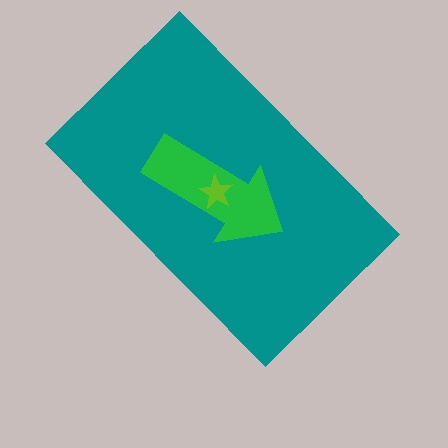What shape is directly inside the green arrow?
The lime star.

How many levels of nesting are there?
3.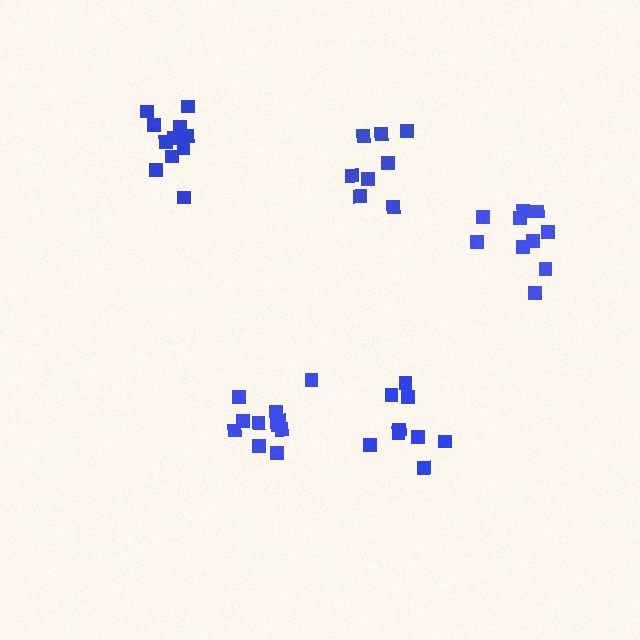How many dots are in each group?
Group 1: 11 dots, Group 2: 10 dots, Group 3: 9 dots, Group 4: 11 dots, Group 5: 8 dots (49 total).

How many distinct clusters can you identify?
There are 5 distinct clusters.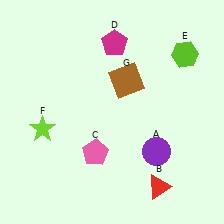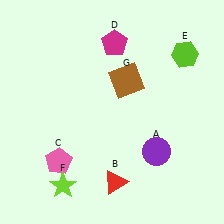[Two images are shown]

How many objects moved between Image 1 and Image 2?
3 objects moved between the two images.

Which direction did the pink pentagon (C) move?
The pink pentagon (C) moved left.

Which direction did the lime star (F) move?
The lime star (F) moved down.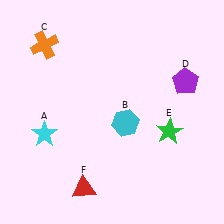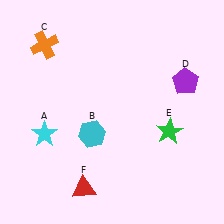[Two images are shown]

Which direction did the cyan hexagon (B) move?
The cyan hexagon (B) moved left.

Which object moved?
The cyan hexagon (B) moved left.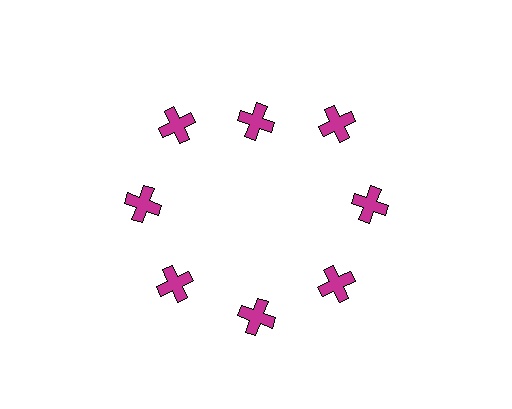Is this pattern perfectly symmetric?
No. The 8 magenta crosses are arranged in a ring, but one element near the 12 o'clock position is pulled inward toward the center, breaking the 8-fold rotational symmetry.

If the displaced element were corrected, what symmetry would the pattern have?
It would have 8-fold rotational symmetry — the pattern would map onto itself every 45 degrees.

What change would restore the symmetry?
The symmetry would be restored by moving it outward, back onto the ring so that all 8 crosses sit at equal angles and equal distance from the center.